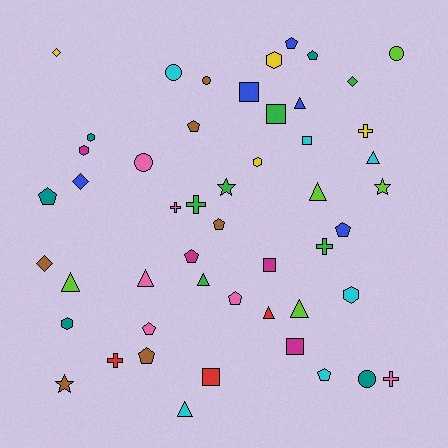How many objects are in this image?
There are 50 objects.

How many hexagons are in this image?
There are 6 hexagons.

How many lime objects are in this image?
There are 5 lime objects.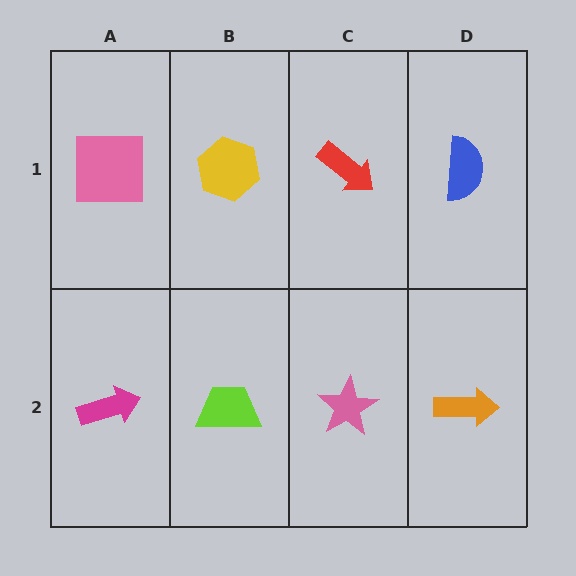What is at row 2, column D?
An orange arrow.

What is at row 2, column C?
A pink star.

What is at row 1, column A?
A pink square.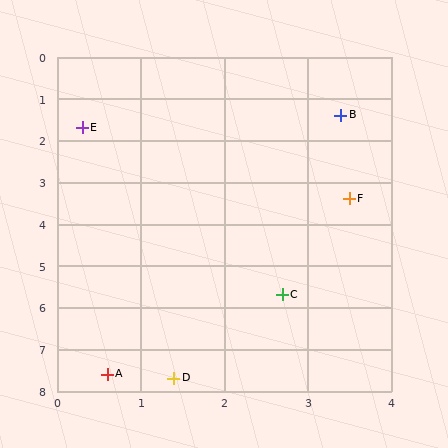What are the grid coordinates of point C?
Point C is at approximately (2.7, 5.7).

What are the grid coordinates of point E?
Point E is at approximately (0.3, 1.7).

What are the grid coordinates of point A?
Point A is at approximately (0.6, 7.6).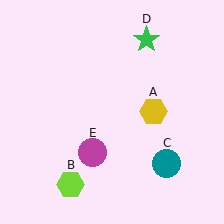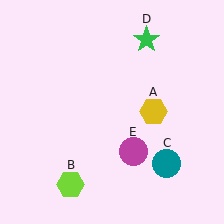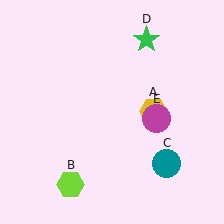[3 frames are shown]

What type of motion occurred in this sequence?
The magenta circle (object E) rotated counterclockwise around the center of the scene.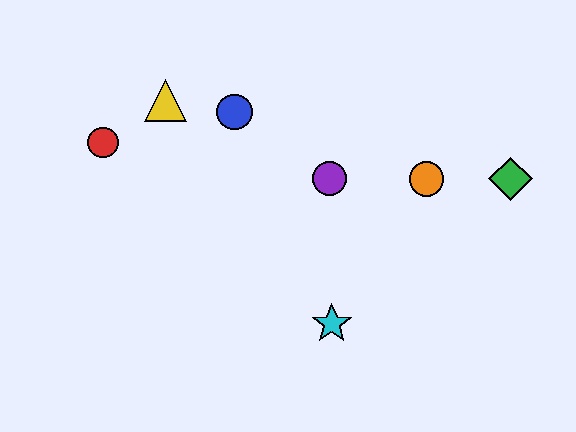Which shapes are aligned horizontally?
The green diamond, the purple circle, the orange circle are aligned horizontally.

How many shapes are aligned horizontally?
3 shapes (the green diamond, the purple circle, the orange circle) are aligned horizontally.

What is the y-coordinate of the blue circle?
The blue circle is at y≈112.